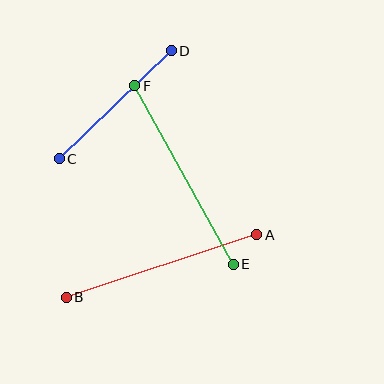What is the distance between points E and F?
The distance is approximately 204 pixels.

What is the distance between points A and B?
The distance is approximately 200 pixels.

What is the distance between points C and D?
The distance is approximately 156 pixels.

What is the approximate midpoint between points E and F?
The midpoint is at approximately (184, 175) pixels.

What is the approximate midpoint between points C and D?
The midpoint is at approximately (115, 105) pixels.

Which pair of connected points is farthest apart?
Points E and F are farthest apart.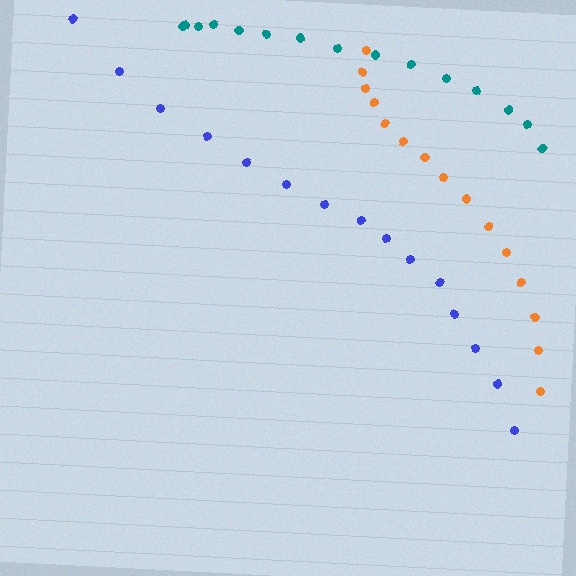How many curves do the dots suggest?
There are 3 distinct paths.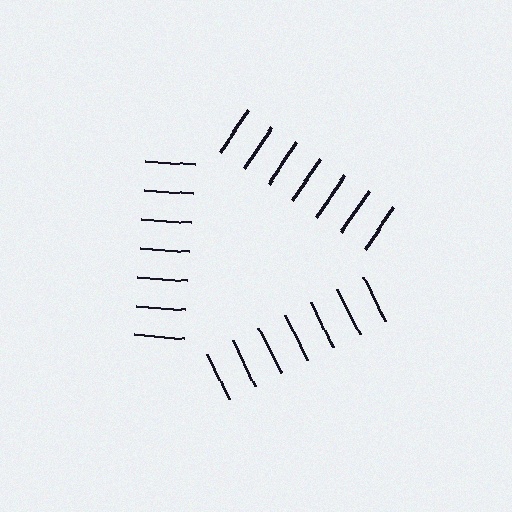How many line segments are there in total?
21 — 7 along each of the 3 edges.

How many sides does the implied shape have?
3 sides — the line-ends trace a triangle.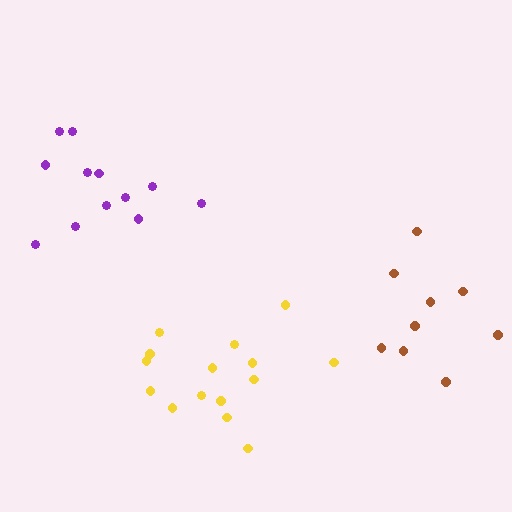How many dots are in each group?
Group 1: 12 dots, Group 2: 15 dots, Group 3: 9 dots (36 total).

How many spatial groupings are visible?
There are 3 spatial groupings.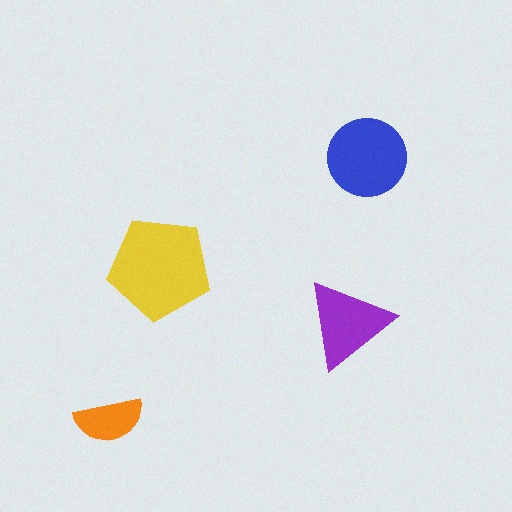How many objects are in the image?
There are 4 objects in the image.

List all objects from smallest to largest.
The orange semicircle, the purple triangle, the blue circle, the yellow pentagon.